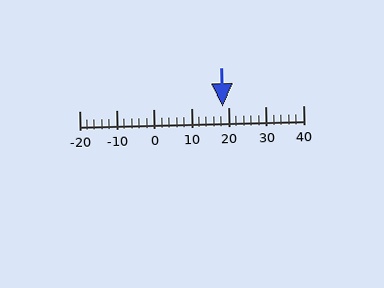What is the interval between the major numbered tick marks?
The major tick marks are spaced 10 units apart.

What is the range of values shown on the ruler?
The ruler shows values from -20 to 40.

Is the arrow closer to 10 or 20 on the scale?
The arrow is closer to 20.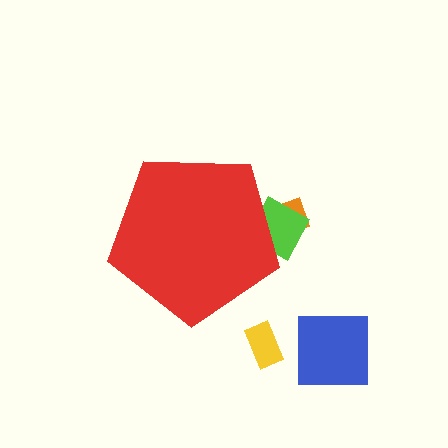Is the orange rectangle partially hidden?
Yes, the orange rectangle is partially hidden behind the red pentagon.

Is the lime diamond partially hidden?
Yes, the lime diamond is partially hidden behind the red pentagon.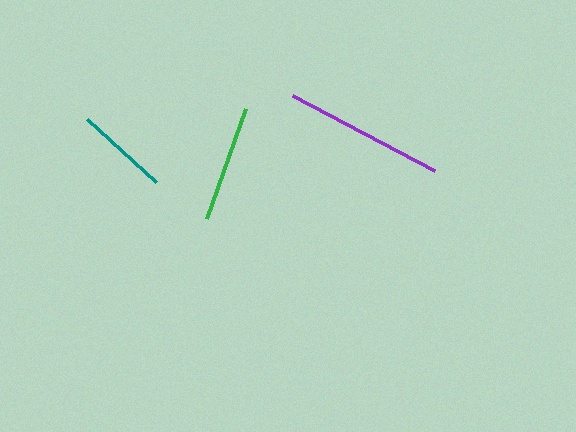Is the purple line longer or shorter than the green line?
The purple line is longer than the green line.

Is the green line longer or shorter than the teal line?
The green line is longer than the teal line.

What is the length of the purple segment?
The purple segment is approximately 161 pixels long.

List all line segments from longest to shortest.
From longest to shortest: purple, green, teal.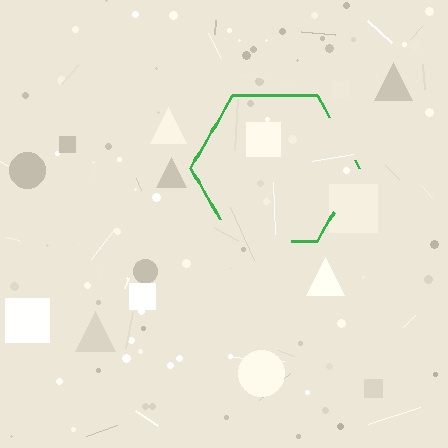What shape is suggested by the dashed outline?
The dashed outline suggests a hexagon.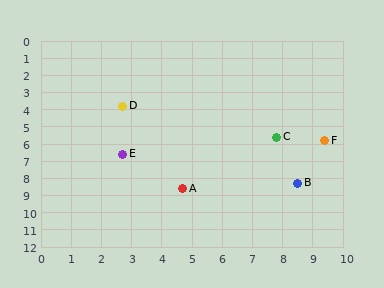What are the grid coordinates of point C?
Point C is at approximately (7.8, 5.6).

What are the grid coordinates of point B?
Point B is at approximately (8.5, 8.3).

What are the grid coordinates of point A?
Point A is at approximately (4.7, 8.6).